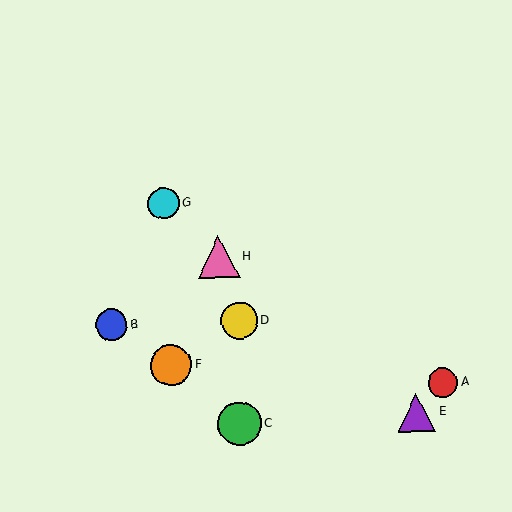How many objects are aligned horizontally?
2 objects (B, D) are aligned horizontally.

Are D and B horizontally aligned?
Yes, both are at y≈320.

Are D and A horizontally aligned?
No, D is at y≈320 and A is at y≈383.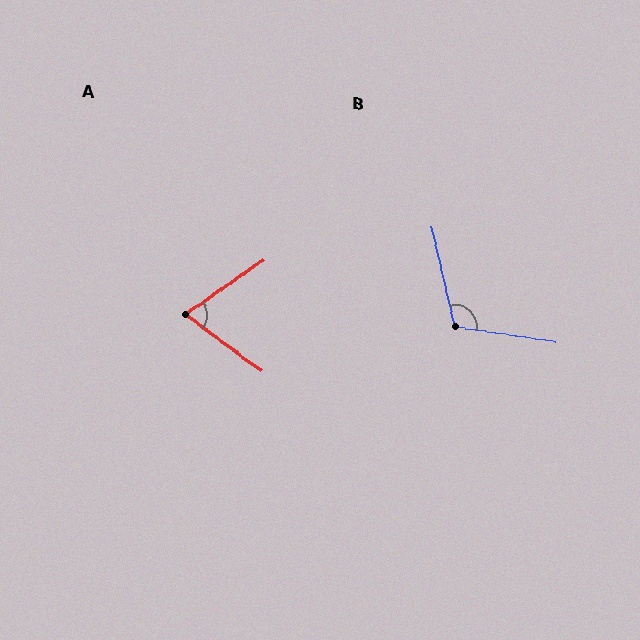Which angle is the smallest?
A, at approximately 72 degrees.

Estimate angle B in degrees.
Approximately 111 degrees.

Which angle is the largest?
B, at approximately 111 degrees.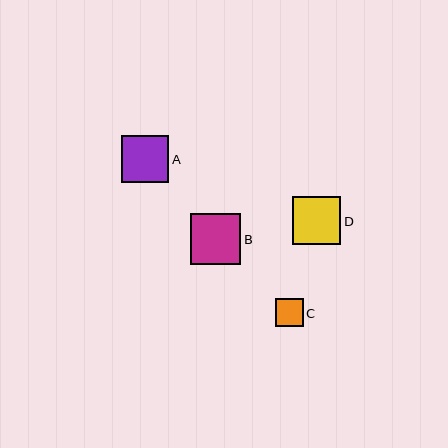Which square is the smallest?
Square C is the smallest with a size of approximately 28 pixels.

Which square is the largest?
Square B is the largest with a size of approximately 50 pixels.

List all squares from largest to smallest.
From largest to smallest: B, D, A, C.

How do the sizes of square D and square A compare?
Square D and square A are approximately the same size.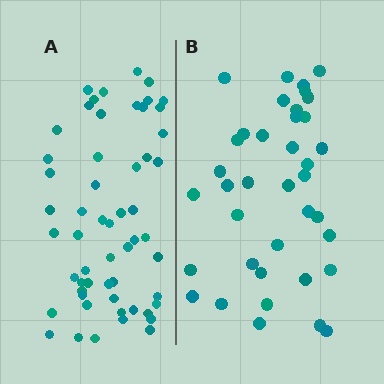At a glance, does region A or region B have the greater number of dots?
Region A (the left region) has more dots.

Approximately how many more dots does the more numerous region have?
Region A has approximately 20 more dots than region B.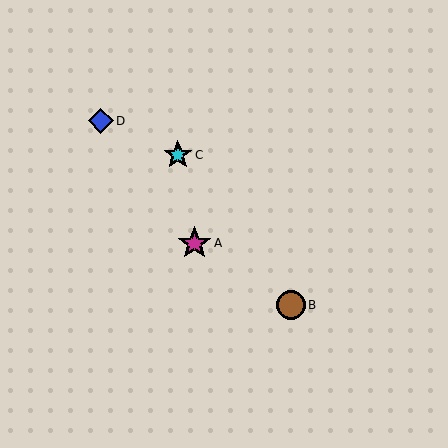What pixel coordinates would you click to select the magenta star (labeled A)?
Click at (195, 243) to select the magenta star A.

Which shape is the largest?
The magenta star (labeled A) is the largest.